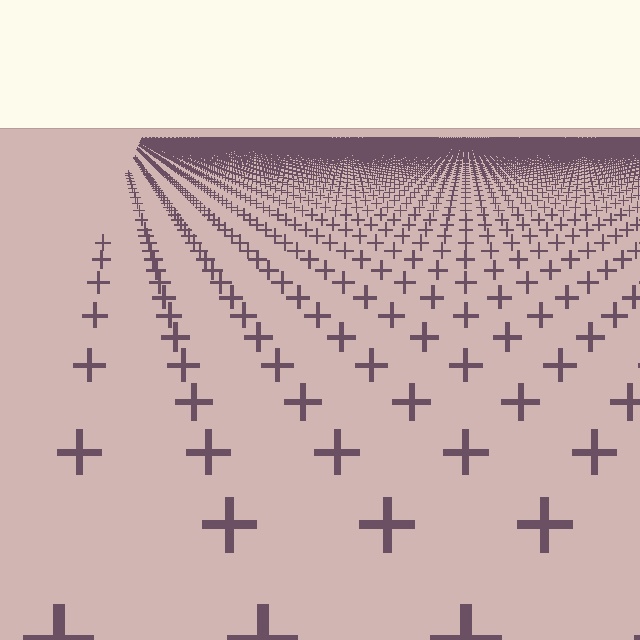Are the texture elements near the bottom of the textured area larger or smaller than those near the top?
Larger. Near the bottom, elements are closer to the viewer and appear at a bigger on-screen size.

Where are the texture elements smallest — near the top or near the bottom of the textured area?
Near the top.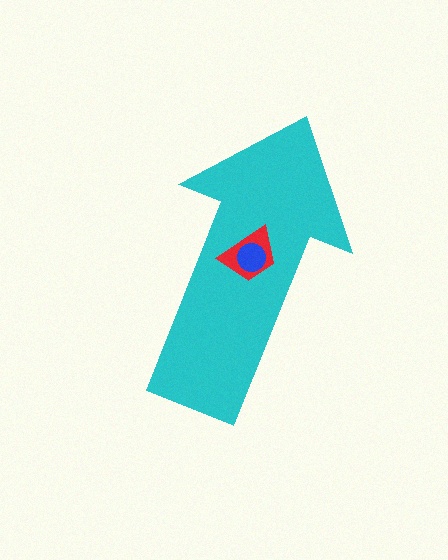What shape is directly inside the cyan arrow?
The red trapezoid.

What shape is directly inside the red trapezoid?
The blue circle.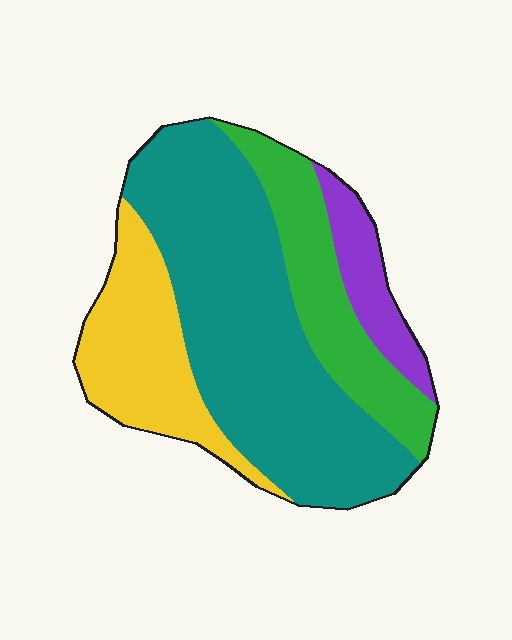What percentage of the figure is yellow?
Yellow covers 21% of the figure.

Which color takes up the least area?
Purple, at roughly 10%.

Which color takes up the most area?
Teal, at roughly 50%.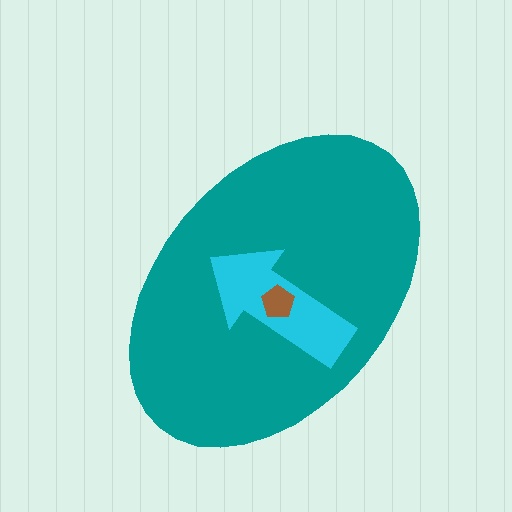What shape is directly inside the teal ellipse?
The cyan arrow.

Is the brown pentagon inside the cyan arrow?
Yes.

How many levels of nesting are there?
3.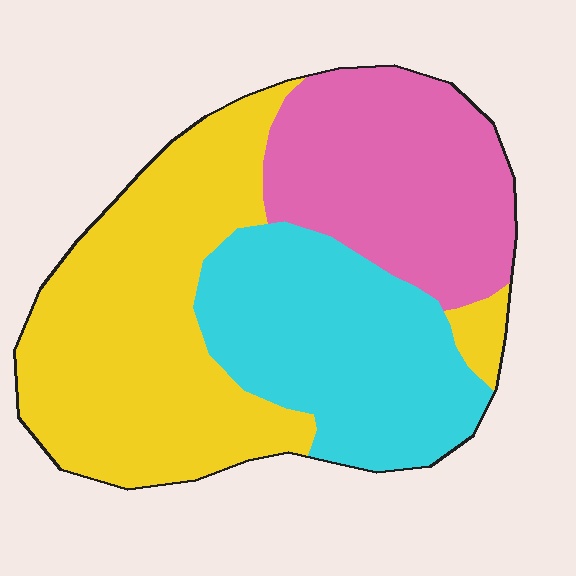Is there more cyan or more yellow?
Yellow.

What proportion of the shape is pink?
Pink takes up between a sixth and a third of the shape.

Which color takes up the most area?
Yellow, at roughly 45%.